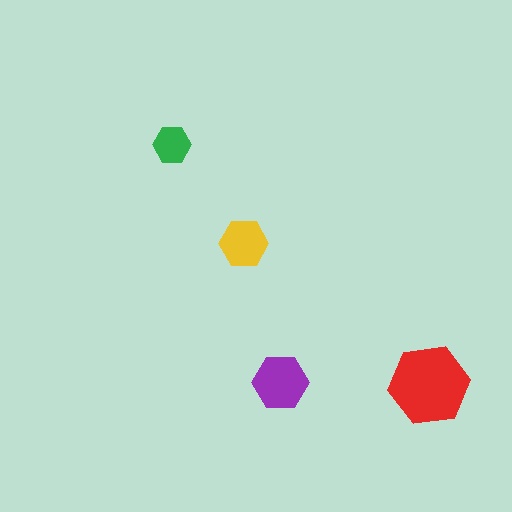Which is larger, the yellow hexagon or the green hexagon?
The yellow one.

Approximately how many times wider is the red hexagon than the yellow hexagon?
About 1.5 times wider.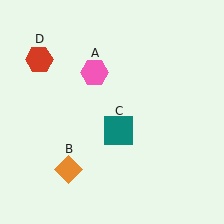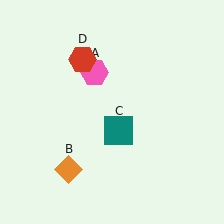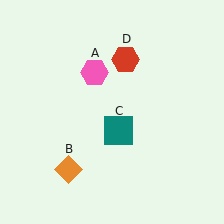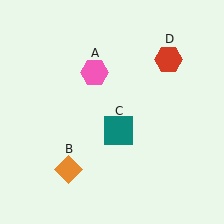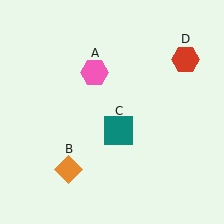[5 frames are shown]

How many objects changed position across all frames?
1 object changed position: red hexagon (object D).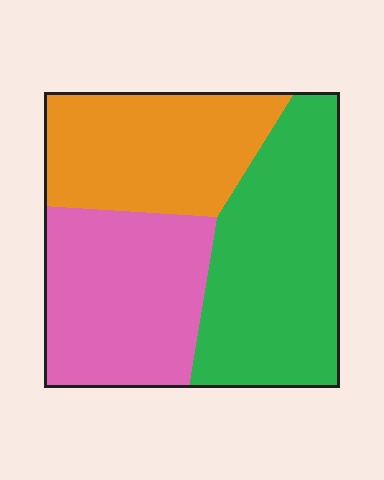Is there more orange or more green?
Green.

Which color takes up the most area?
Green, at roughly 40%.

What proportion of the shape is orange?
Orange covers around 30% of the shape.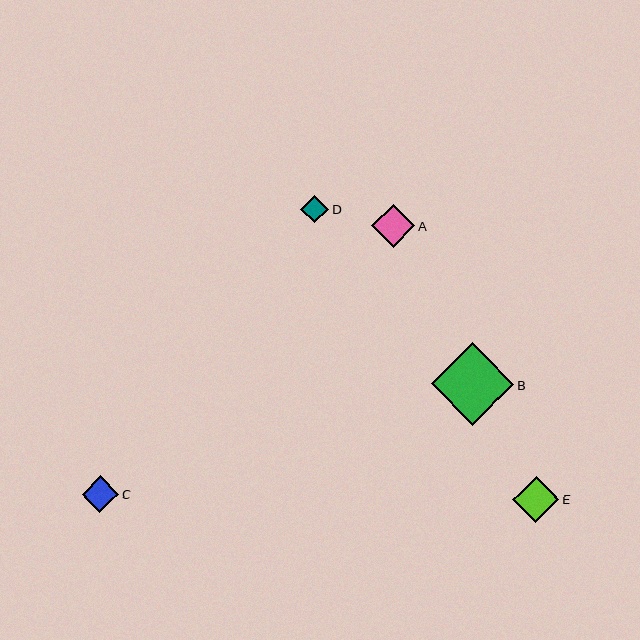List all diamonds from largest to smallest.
From largest to smallest: B, E, A, C, D.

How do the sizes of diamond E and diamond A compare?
Diamond E and diamond A are approximately the same size.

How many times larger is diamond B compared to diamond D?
Diamond B is approximately 3.0 times the size of diamond D.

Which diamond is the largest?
Diamond B is the largest with a size of approximately 82 pixels.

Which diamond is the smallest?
Diamond D is the smallest with a size of approximately 28 pixels.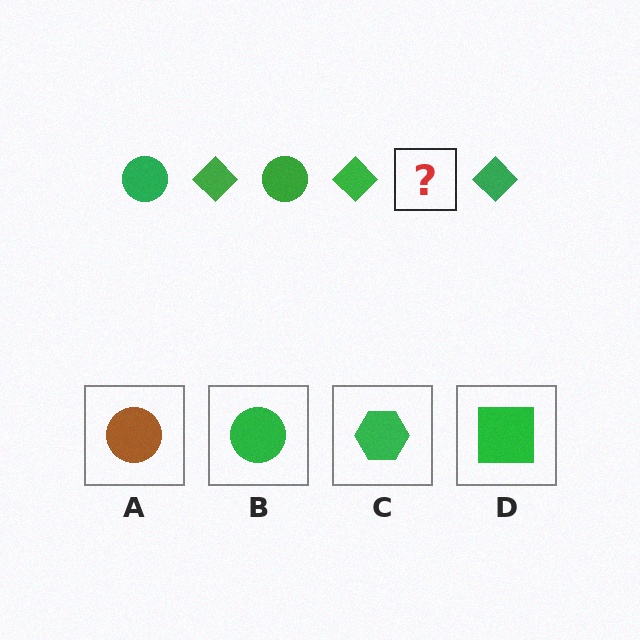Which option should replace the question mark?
Option B.